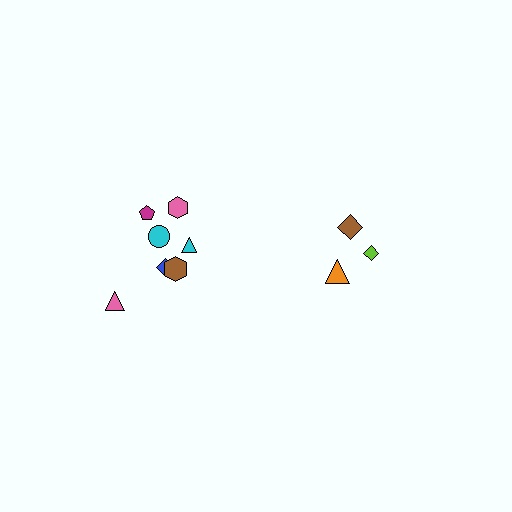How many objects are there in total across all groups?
There are 10 objects.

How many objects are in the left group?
There are 7 objects.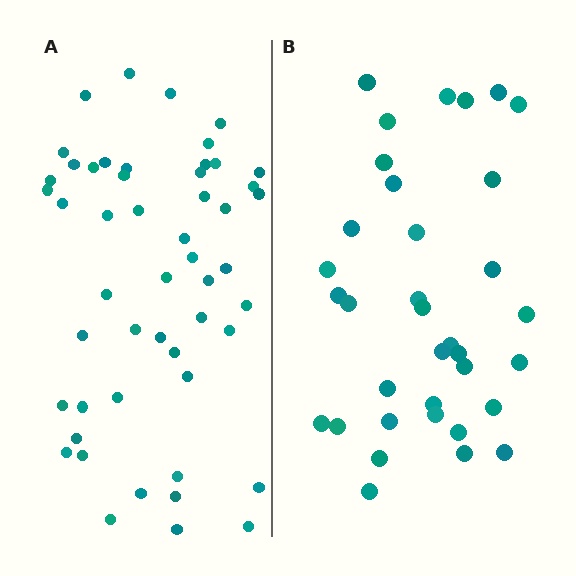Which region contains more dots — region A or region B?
Region A (the left region) has more dots.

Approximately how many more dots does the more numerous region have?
Region A has approximately 15 more dots than region B.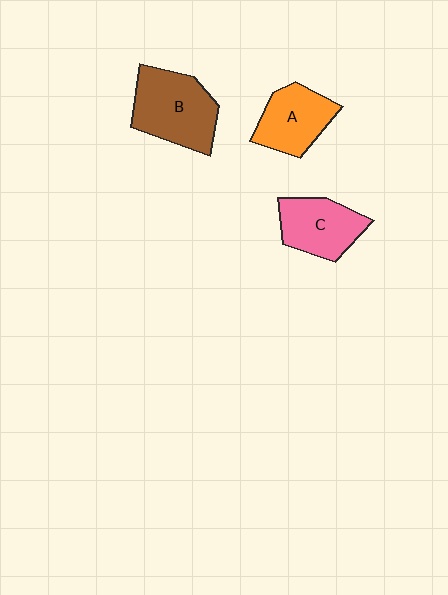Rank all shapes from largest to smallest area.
From largest to smallest: B (brown), C (pink), A (orange).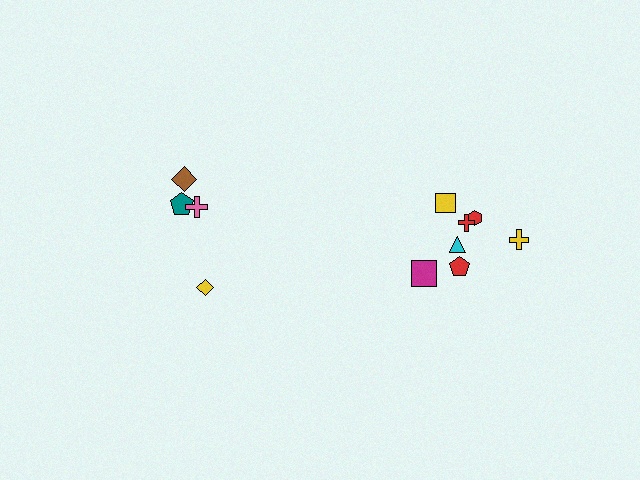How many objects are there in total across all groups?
There are 11 objects.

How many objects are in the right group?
There are 7 objects.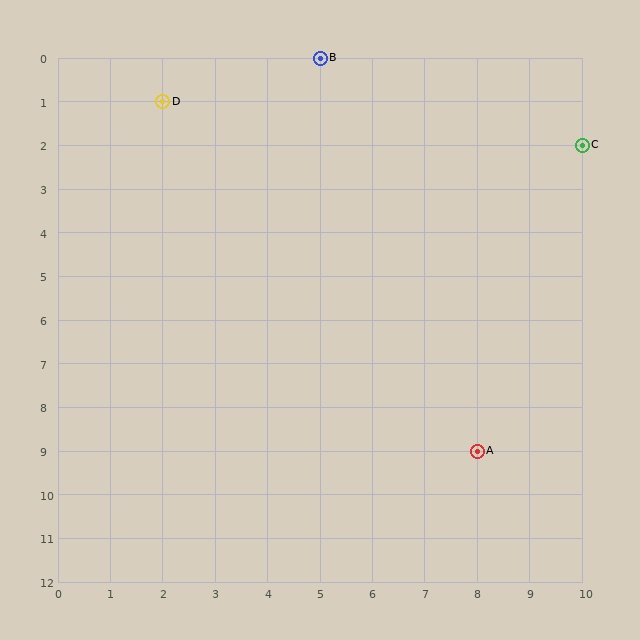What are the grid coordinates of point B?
Point B is at grid coordinates (5, 0).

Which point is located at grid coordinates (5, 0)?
Point B is at (5, 0).